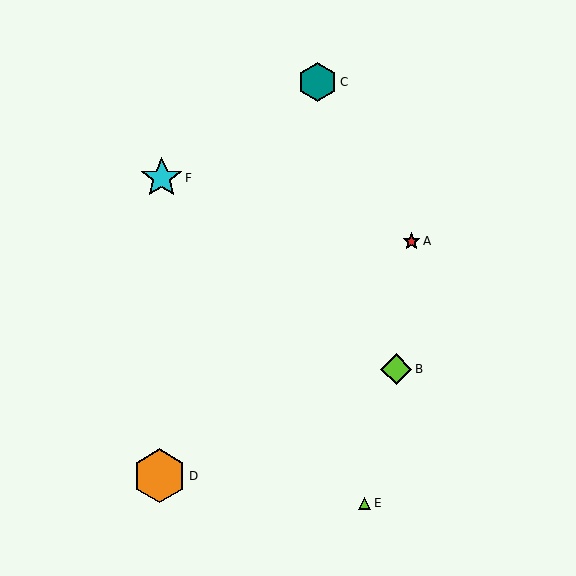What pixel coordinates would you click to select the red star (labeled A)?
Click at (411, 241) to select the red star A.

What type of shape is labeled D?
Shape D is an orange hexagon.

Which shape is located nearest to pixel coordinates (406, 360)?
The lime diamond (labeled B) at (396, 369) is nearest to that location.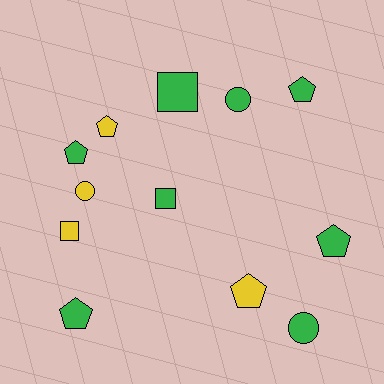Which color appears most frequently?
Green, with 8 objects.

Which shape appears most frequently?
Pentagon, with 6 objects.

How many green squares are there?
There are 2 green squares.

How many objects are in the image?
There are 12 objects.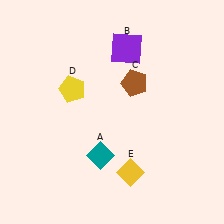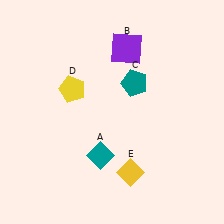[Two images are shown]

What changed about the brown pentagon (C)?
In Image 1, C is brown. In Image 2, it changed to teal.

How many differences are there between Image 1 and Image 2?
There is 1 difference between the two images.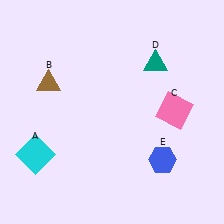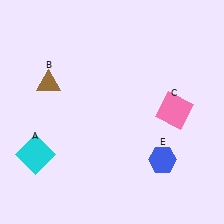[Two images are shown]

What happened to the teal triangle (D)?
The teal triangle (D) was removed in Image 2. It was in the top-right area of Image 1.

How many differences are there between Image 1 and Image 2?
There is 1 difference between the two images.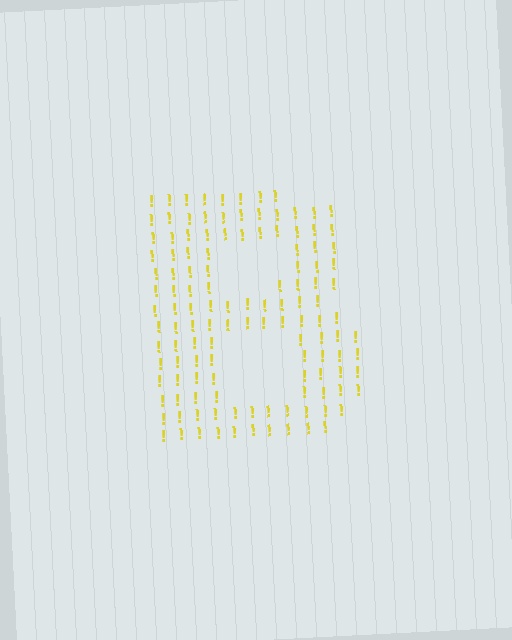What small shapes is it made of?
It is made of small exclamation marks.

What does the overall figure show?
The overall figure shows the letter B.